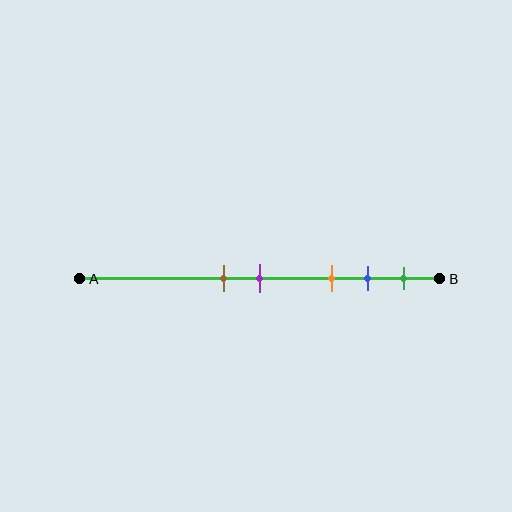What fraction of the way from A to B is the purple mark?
The purple mark is approximately 50% (0.5) of the way from A to B.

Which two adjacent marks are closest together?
The brown and purple marks are the closest adjacent pair.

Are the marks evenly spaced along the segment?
No, the marks are not evenly spaced.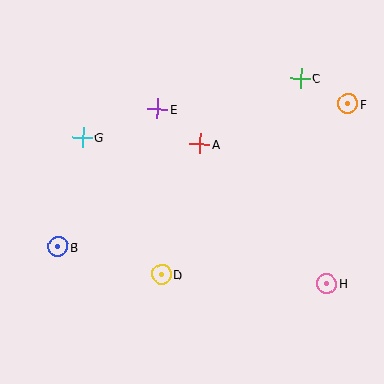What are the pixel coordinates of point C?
Point C is at (300, 78).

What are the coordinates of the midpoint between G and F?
The midpoint between G and F is at (215, 121).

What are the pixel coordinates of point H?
Point H is at (326, 283).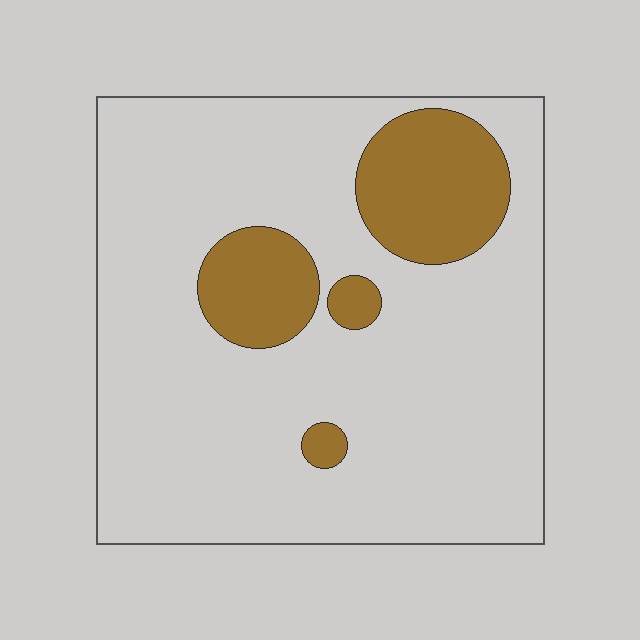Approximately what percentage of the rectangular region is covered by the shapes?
Approximately 15%.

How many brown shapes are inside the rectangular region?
4.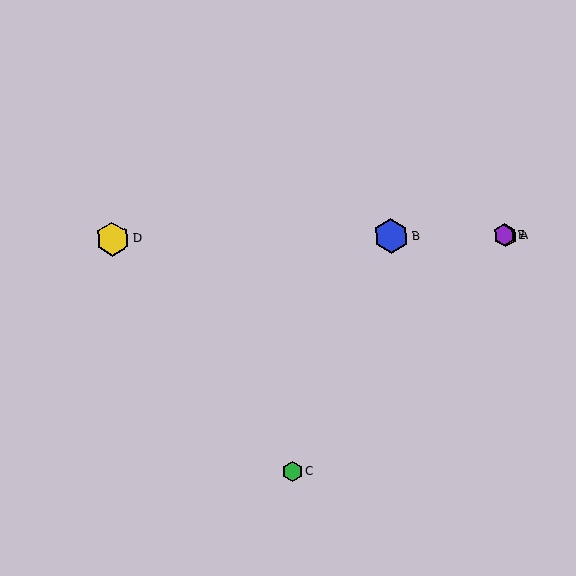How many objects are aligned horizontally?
4 objects (A, B, D, E) are aligned horizontally.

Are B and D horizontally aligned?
Yes, both are at y≈236.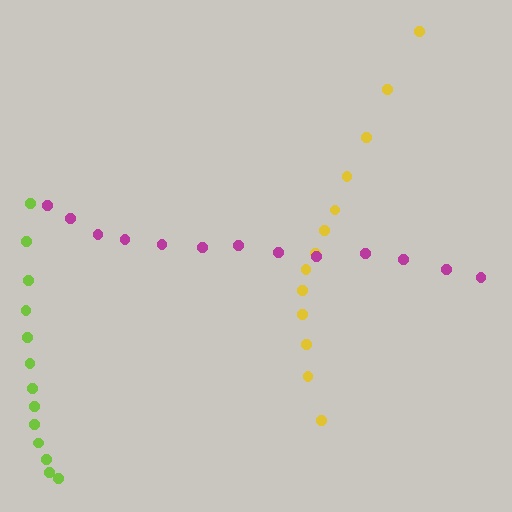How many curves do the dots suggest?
There are 3 distinct paths.